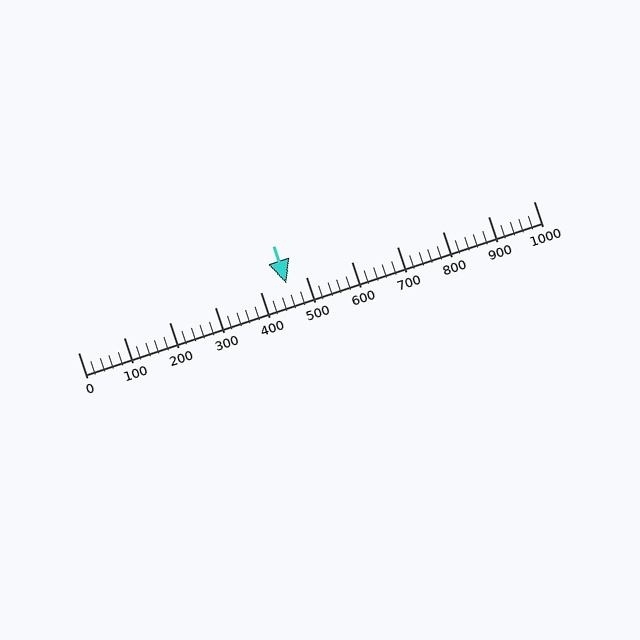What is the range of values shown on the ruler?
The ruler shows values from 0 to 1000.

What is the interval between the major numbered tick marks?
The major tick marks are spaced 100 units apart.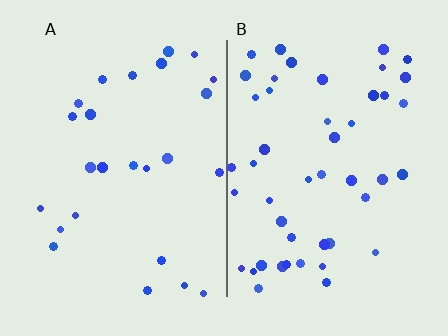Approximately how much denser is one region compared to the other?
Approximately 1.9× — region B over region A.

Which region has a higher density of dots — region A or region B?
B (the right).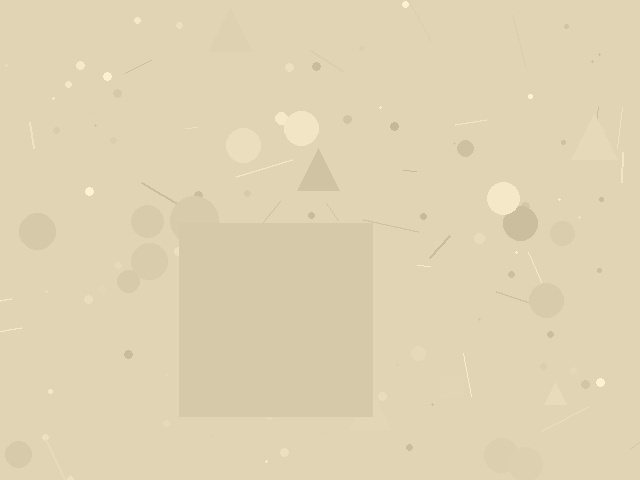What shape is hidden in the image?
A square is hidden in the image.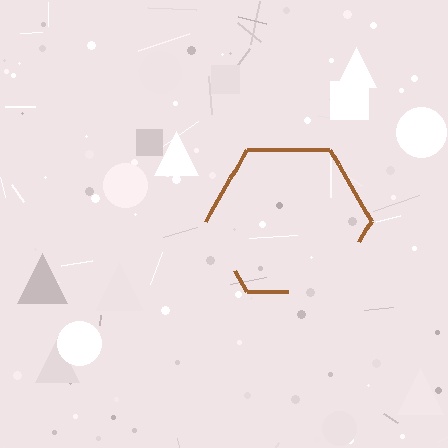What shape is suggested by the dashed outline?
The dashed outline suggests a hexagon.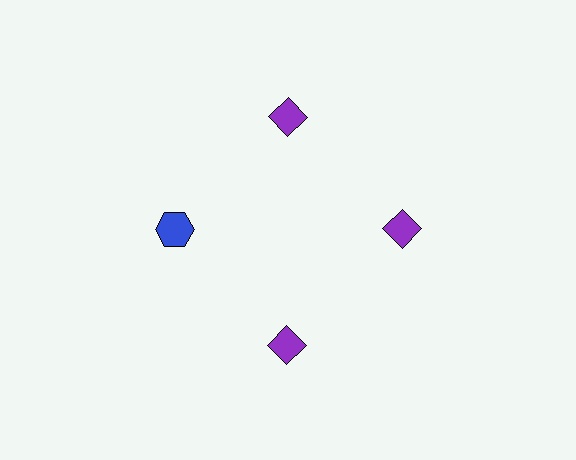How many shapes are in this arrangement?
There are 4 shapes arranged in a ring pattern.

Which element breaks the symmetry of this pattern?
The blue hexagon at roughly the 9 o'clock position breaks the symmetry. All other shapes are purple diamonds.